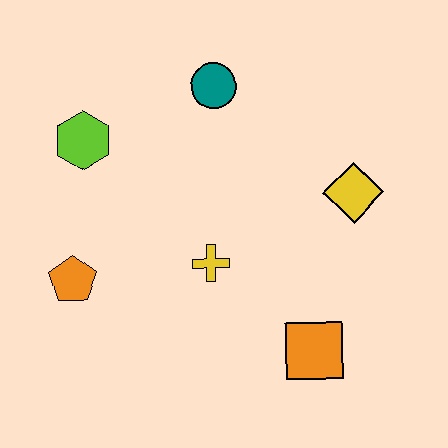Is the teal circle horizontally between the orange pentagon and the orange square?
Yes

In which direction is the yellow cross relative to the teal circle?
The yellow cross is below the teal circle.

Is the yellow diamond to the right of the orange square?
Yes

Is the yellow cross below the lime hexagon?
Yes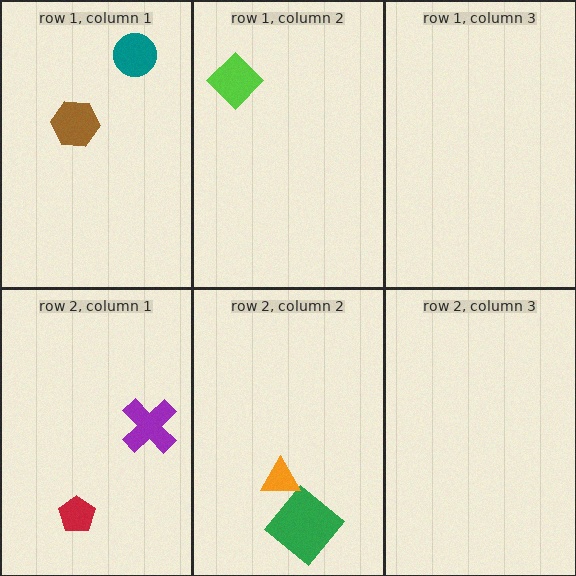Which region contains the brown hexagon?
The row 1, column 1 region.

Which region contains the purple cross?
The row 2, column 1 region.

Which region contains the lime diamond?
The row 1, column 2 region.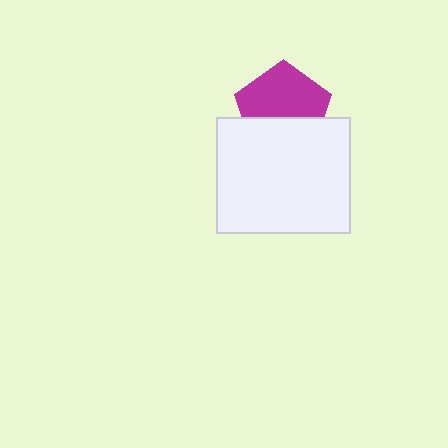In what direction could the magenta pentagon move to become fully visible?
The magenta pentagon could move up. That would shift it out from behind the white rectangle entirely.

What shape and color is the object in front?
The object in front is a white rectangle.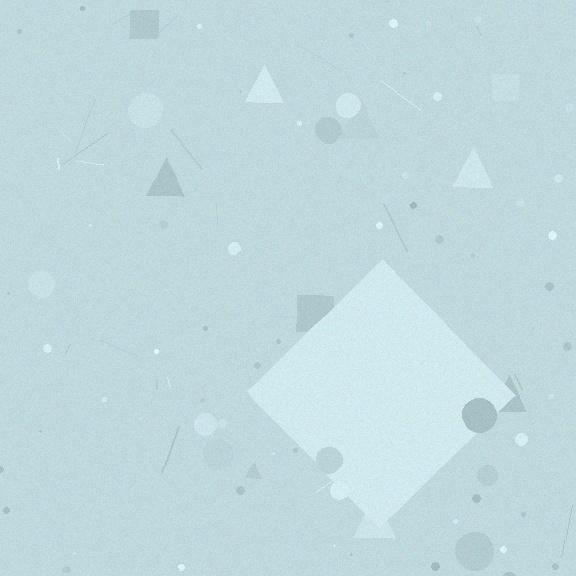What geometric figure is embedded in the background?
A diamond is embedded in the background.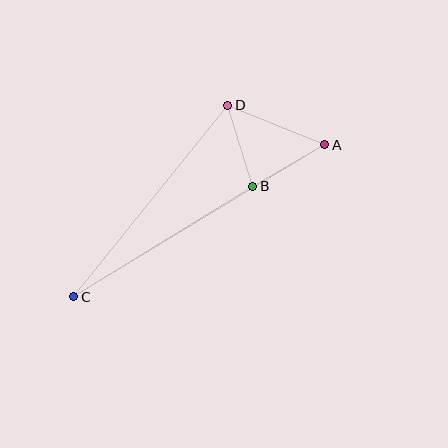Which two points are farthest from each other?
Points A and C are farthest from each other.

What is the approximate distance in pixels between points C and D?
The distance between C and D is approximately 246 pixels.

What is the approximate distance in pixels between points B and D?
The distance between B and D is approximately 85 pixels.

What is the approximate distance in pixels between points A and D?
The distance between A and D is approximately 105 pixels.